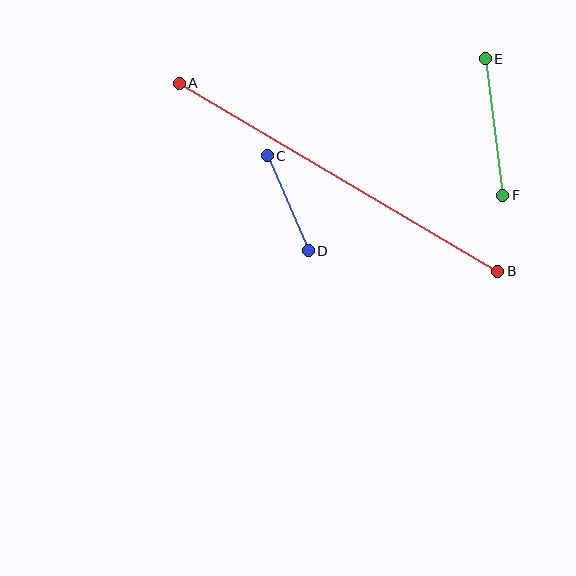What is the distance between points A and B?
The distance is approximately 370 pixels.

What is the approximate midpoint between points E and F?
The midpoint is at approximately (494, 127) pixels.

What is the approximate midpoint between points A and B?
The midpoint is at approximately (338, 177) pixels.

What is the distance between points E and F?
The distance is approximately 138 pixels.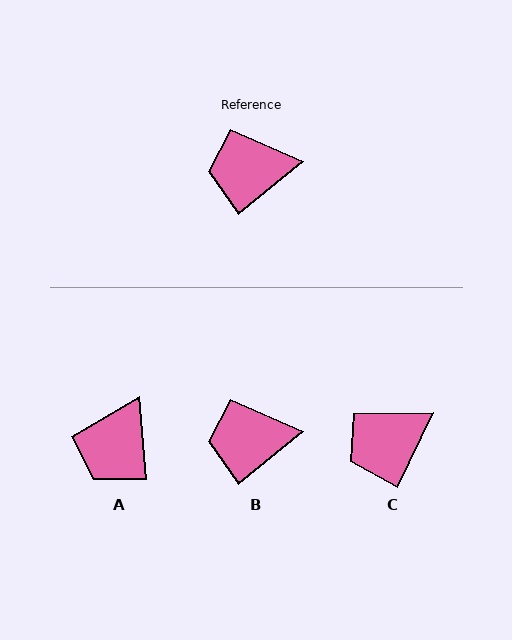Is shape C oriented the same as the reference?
No, it is off by about 25 degrees.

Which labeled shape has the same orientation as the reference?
B.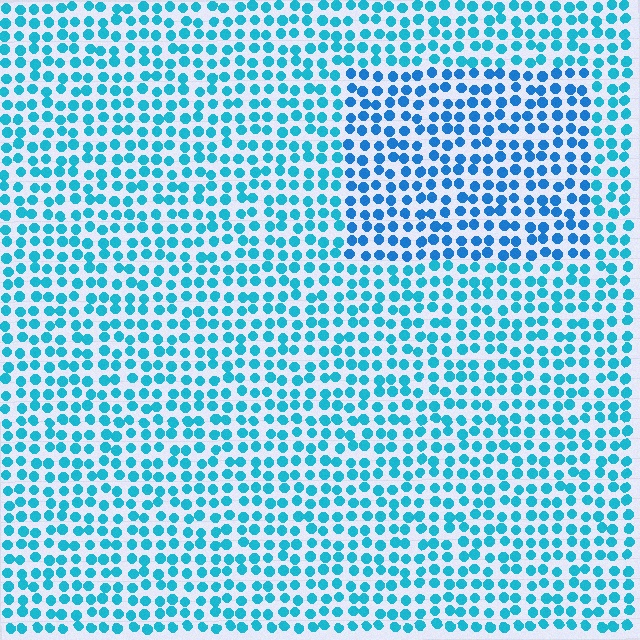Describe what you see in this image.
The image is filled with small cyan elements in a uniform arrangement. A rectangle-shaped region is visible where the elements are tinted to a slightly different hue, forming a subtle color boundary.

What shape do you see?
I see a rectangle.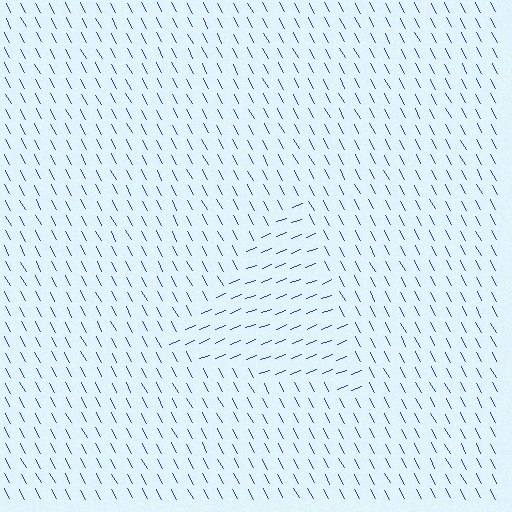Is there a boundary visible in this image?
Yes, there is a texture boundary formed by a change in line orientation.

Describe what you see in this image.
The image is filled with small blue line segments. A triangle region in the image has lines oriented differently from the surrounding lines, creating a visible texture boundary.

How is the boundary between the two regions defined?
The boundary is defined purely by a change in line orientation (approximately 83 degrees difference). All lines are the same color and thickness.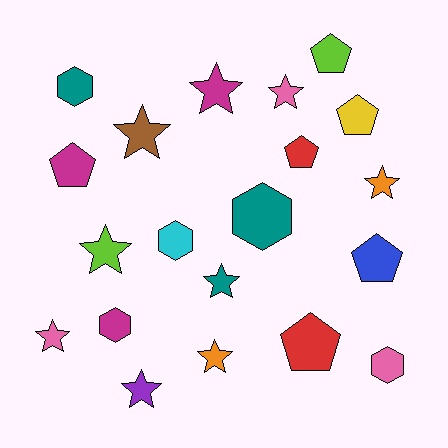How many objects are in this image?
There are 20 objects.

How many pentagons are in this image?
There are 6 pentagons.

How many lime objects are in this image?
There are 2 lime objects.